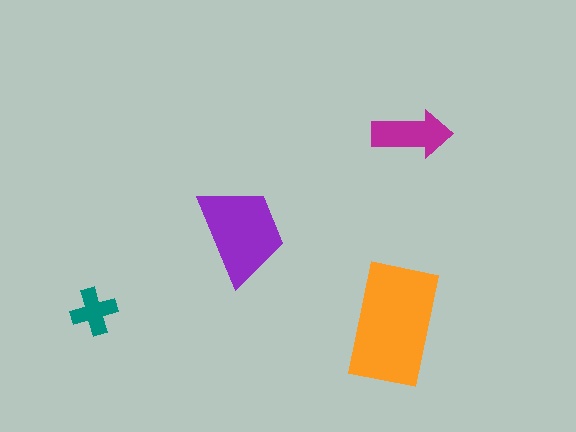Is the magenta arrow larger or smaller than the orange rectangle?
Smaller.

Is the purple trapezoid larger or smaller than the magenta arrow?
Larger.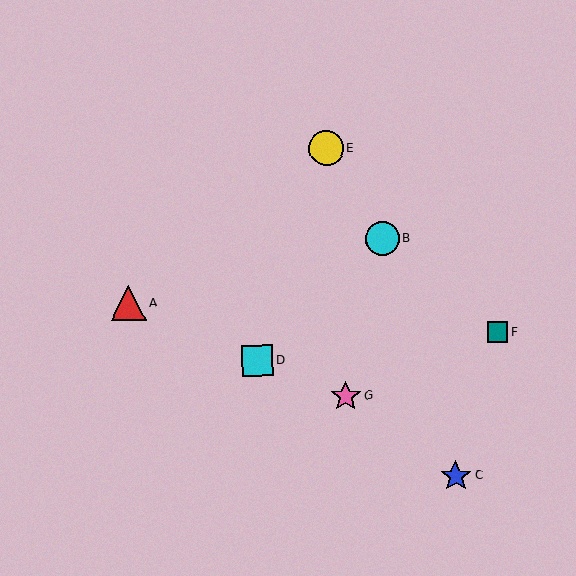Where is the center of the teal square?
The center of the teal square is at (497, 332).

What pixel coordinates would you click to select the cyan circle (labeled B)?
Click at (382, 239) to select the cyan circle B.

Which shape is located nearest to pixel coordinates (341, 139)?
The yellow circle (labeled E) at (326, 148) is nearest to that location.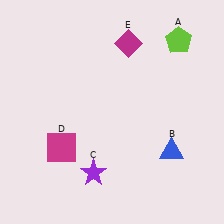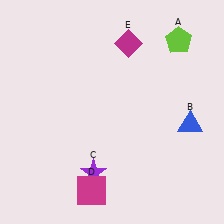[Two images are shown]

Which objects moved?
The objects that moved are: the blue triangle (B), the magenta square (D).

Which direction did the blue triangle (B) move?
The blue triangle (B) moved up.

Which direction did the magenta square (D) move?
The magenta square (D) moved down.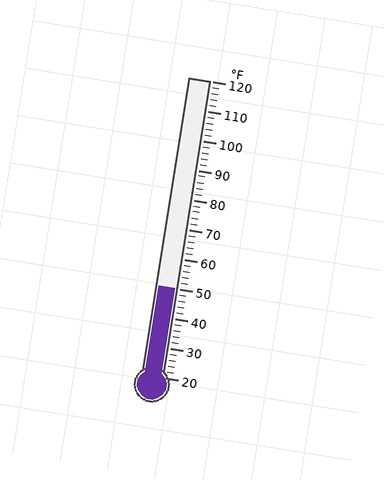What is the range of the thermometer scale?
The thermometer scale ranges from 20°F to 120°F.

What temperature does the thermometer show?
The thermometer shows approximately 50°F.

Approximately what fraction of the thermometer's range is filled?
The thermometer is filled to approximately 30% of its range.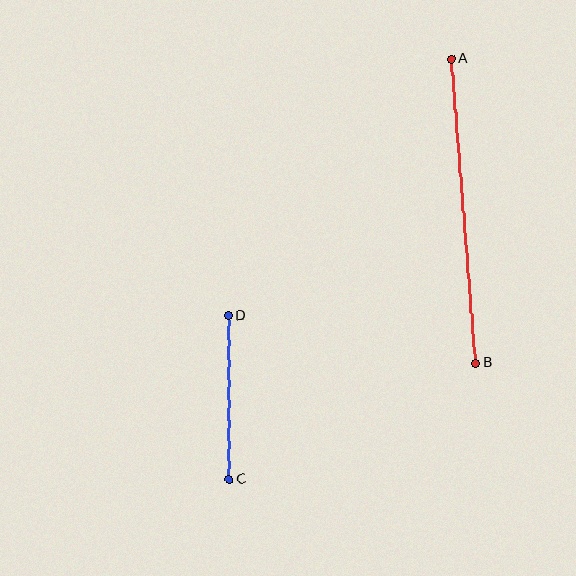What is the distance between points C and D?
The distance is approximately 163 pixels.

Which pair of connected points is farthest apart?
Points A and B are farthest apart.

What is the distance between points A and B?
The distance is approximately 305 pixels.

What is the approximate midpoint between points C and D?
The midpoint is at approximately (229, 397) pixels.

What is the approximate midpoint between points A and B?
The midpoint is at approximately (463, 211) pixels.